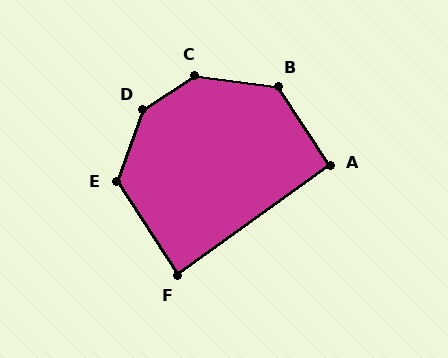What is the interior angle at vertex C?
Approximately 140 degrees (obtuse).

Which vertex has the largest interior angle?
D, at approximately 142 degrees.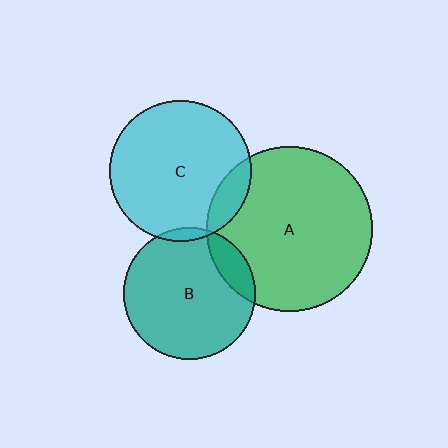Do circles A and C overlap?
Yes.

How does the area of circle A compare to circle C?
Approximately 1.4 times.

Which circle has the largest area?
Circle A (green).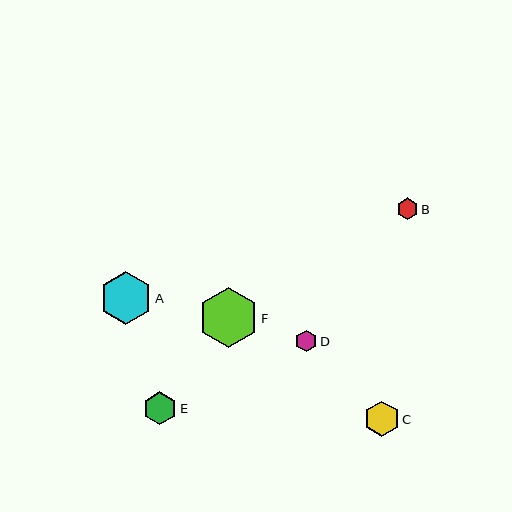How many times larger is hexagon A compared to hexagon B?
Hexagon A is approximately 2.4 times the size of hexagon B.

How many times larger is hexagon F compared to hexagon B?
Hexagon F is approximately 2.7 times the size of hexagon B.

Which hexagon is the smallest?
Hexagon B is the smallest with a size of approximately 22 pixels.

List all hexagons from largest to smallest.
From largest to smallest: F, A, C, E, D, B.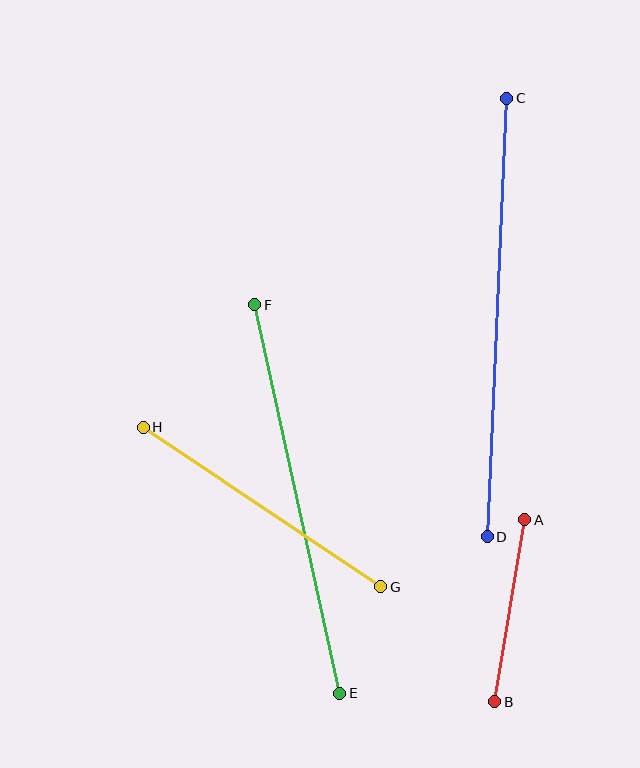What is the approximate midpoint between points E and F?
The midpoint is at approximately (297, 499) pixels.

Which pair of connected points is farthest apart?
Points C and D are farthest apart.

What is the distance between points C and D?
The distance is approximately 439 pixels.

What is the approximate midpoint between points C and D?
The midpoint is at approximately (497, 318) pixels.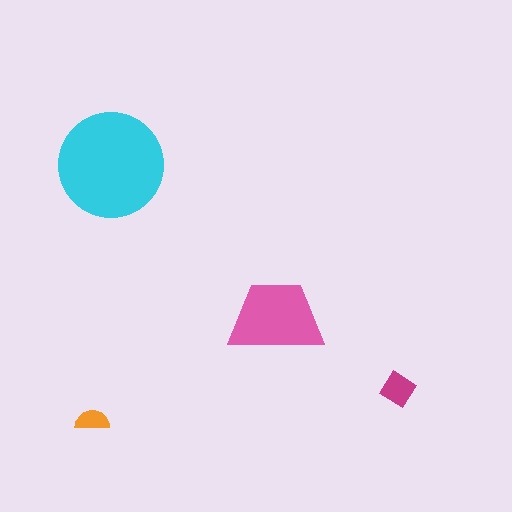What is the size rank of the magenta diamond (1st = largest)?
3rd.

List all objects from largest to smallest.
The cyan circle, the pink trapezoid, the magenta diamond, the orange semicircle.